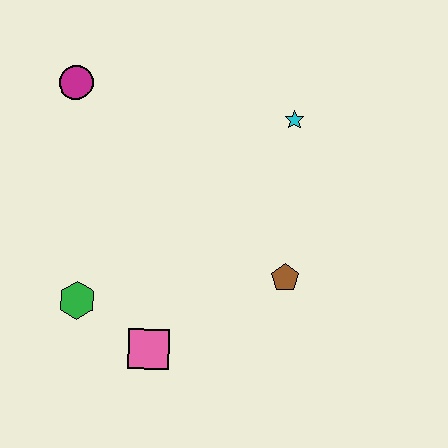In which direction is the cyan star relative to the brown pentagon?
The cyan star is above the brown pentagon.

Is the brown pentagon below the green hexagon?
No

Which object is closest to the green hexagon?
The pink square is closest to the green hexagon.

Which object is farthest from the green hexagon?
The cyan star is farthest from the green hexagon.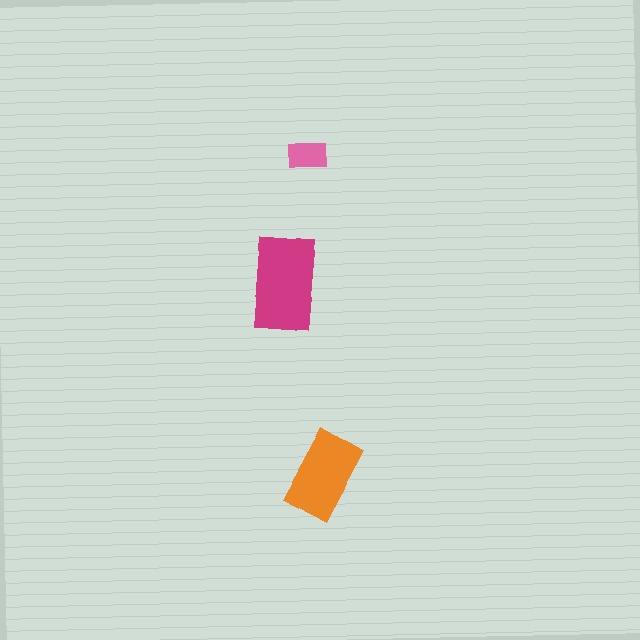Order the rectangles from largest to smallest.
the magenta one, the orange one, the pink one.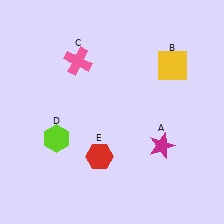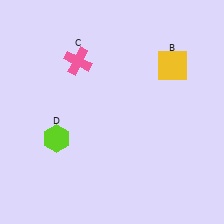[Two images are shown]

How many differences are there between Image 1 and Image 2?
There are 2 differences between the two images.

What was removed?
The magenta star (A), the red hexagon (E) were removed in Image 2.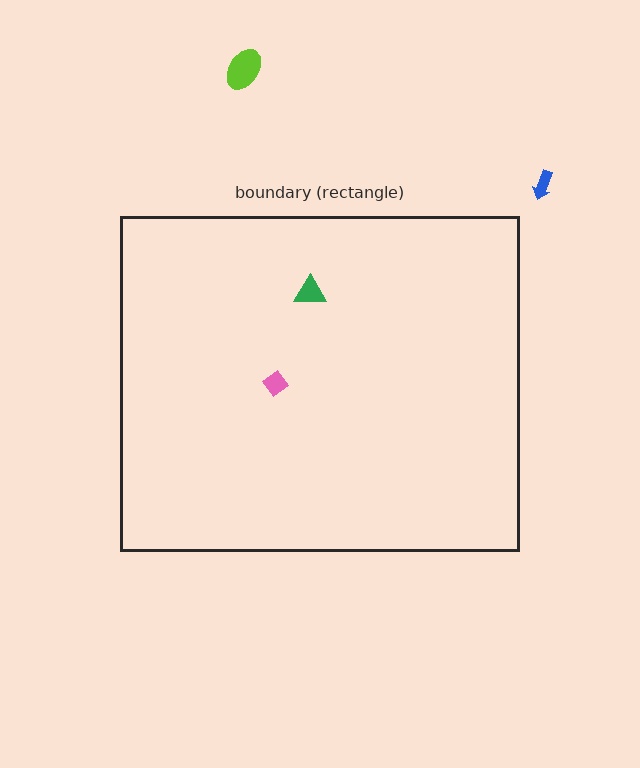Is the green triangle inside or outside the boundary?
Inside.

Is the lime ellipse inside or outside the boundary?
Outside.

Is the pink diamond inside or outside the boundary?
Inside.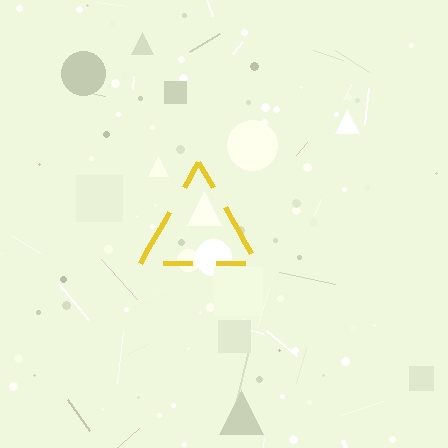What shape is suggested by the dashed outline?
The dashed outline suggests a triangle.